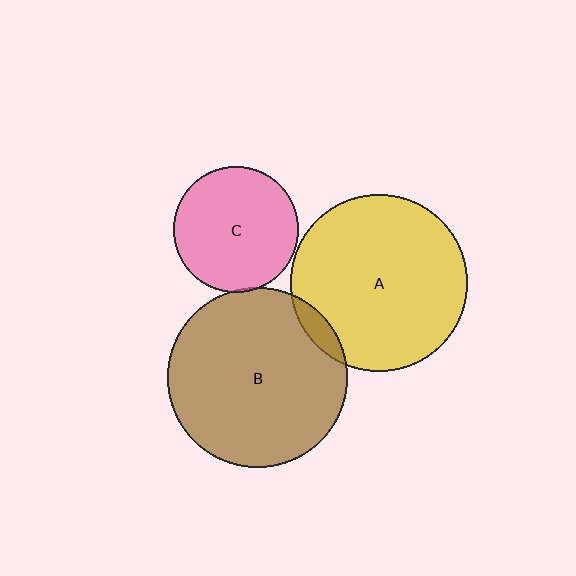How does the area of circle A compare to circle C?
Approximately 2.0 times.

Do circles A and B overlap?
Yes.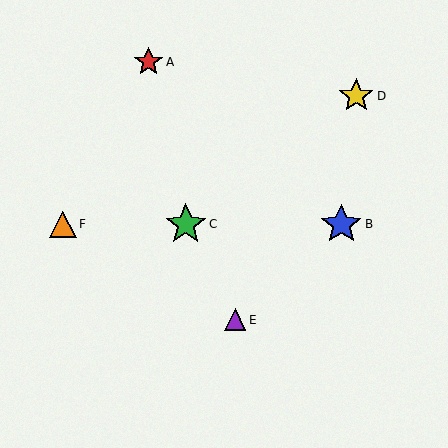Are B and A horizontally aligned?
No, B is at y≈224 and A is at y≈62.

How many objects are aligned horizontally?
3 objects (B, C, F) are aligned horizontally.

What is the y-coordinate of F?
Object F is at y≈224.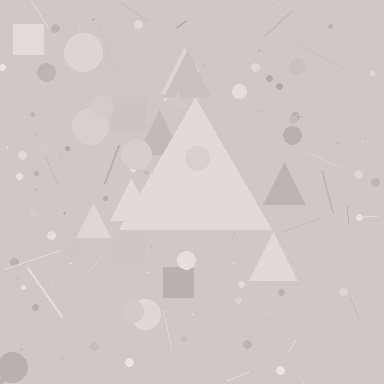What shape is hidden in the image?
A triangle is hidden in the image.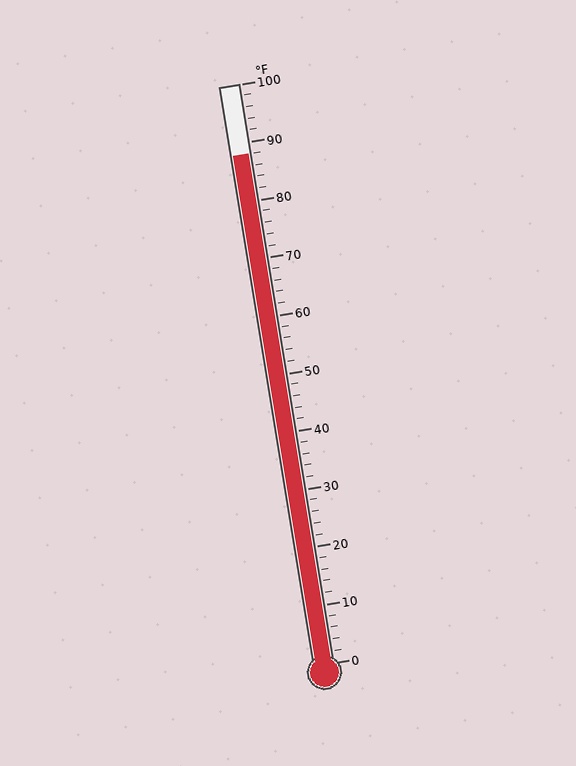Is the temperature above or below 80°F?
The temperature is above 80°F.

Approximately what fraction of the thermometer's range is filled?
The thermometer is filled to approximately 90% of its range.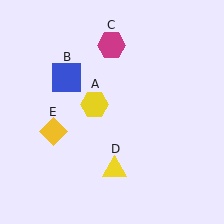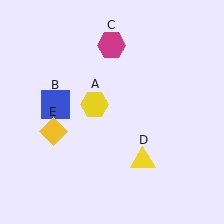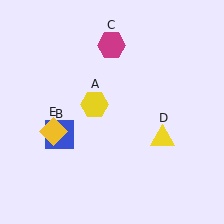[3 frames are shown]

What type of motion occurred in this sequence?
The blue square (object B), yellow triangle (object D) rotated counterclockwise around the center of the scene.